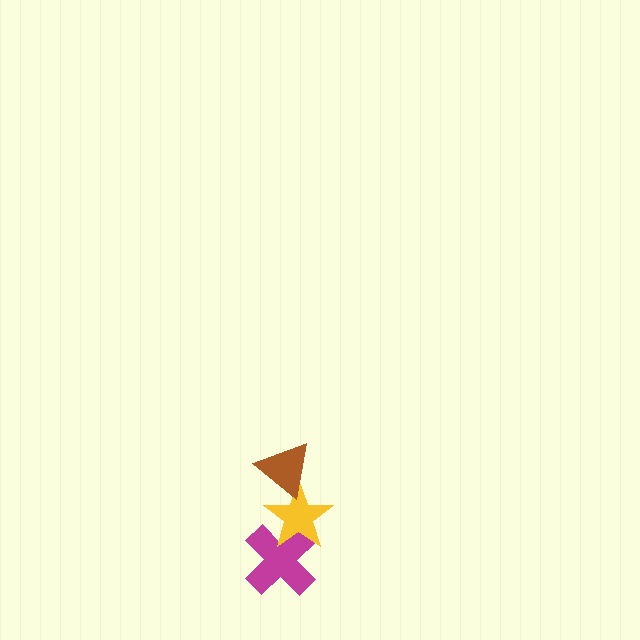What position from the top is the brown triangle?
The brown triangle is 1st from the top.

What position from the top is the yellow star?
The yellow star is 2nd from the top.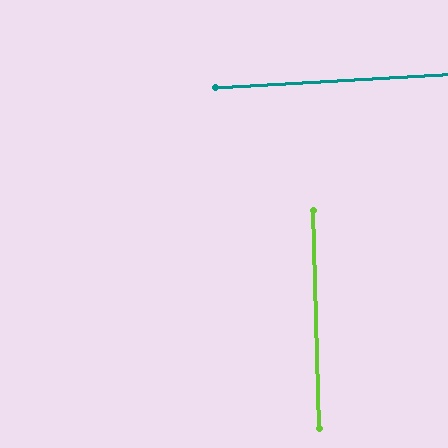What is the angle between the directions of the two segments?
Approximately 88 degrees.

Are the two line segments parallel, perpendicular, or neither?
Perpendicular — they meet at approximately 88°.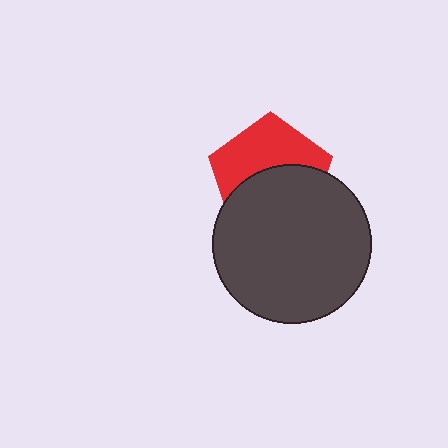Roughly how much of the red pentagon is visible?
About half of it is visible (roughly 48%).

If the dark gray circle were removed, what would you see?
You would see the complete red pentagon.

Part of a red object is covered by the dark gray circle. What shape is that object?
It is a pentagon.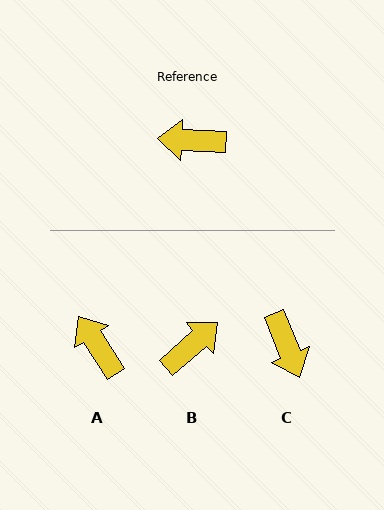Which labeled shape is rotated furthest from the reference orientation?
B, about 136 degrees away.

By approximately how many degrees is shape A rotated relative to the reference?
Approximately 54 degrees clockwise.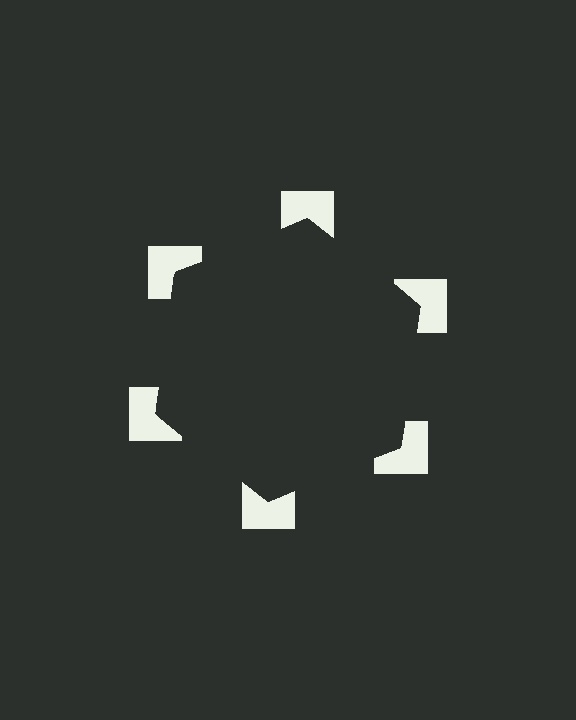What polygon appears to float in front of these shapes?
An illusory hexagon — its edges are inferred from the aligned wedge cuts in the notched squares, not physically drawn.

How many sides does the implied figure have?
6 sides.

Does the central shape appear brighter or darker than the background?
It typically appears slightly darker than the background, even though no actual brightness change is drawn.